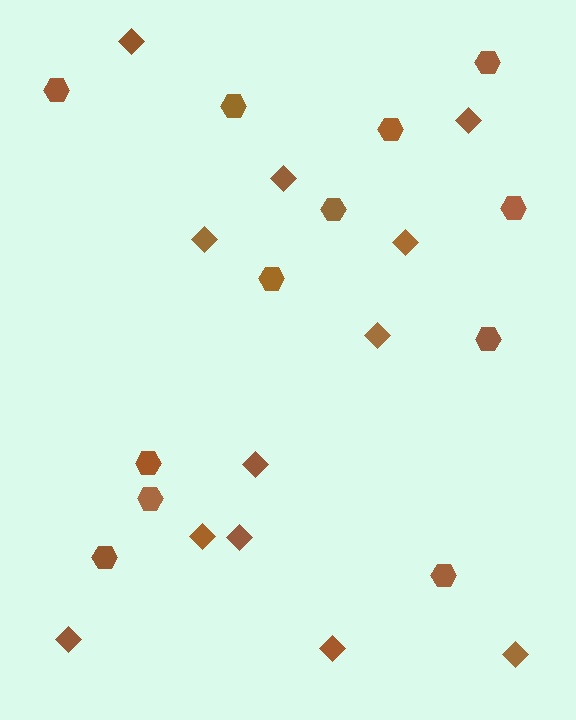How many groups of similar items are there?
There are 2 groups: one group of hexagons (12) and one group of diamonds (12).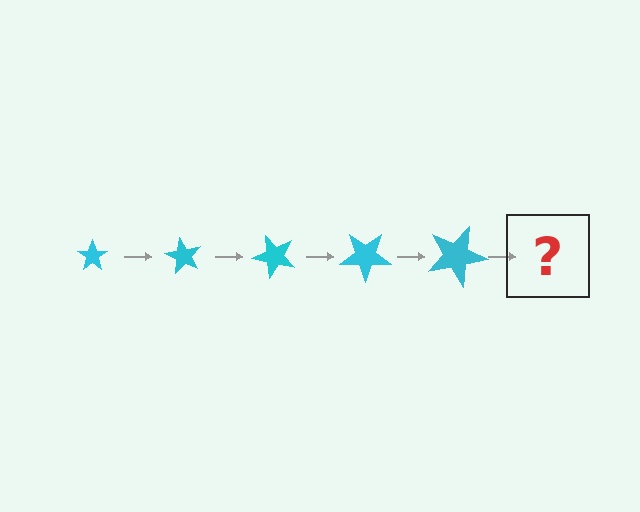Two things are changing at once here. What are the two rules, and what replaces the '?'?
The two rules are that the star grows larger each step and it rotates 60 degrees each step. The '?' should be a star, larger than the previous one and rotated 300 degrees from the start.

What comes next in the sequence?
The next element should be a star, larger than the previous one and rotated 300 degrees from the start.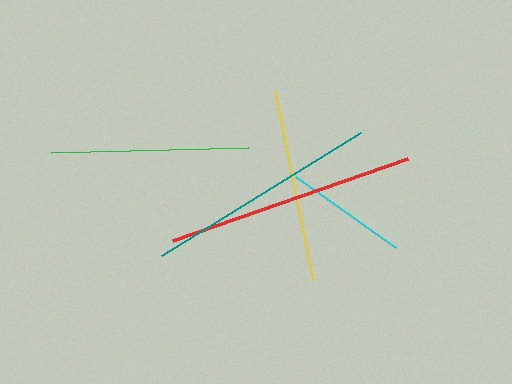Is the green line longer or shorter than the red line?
The red line is longer than the green line.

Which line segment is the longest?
The red line is the longest at approximately 249 pixels.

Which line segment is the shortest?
The cyan line is the shortest at approximately 122 pixels.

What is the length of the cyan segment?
The cyan segment is approximately 122 pixels long.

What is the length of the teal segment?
The teal segment is approximately 234 pixels long.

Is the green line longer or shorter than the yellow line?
The green line is longer than the yellow line.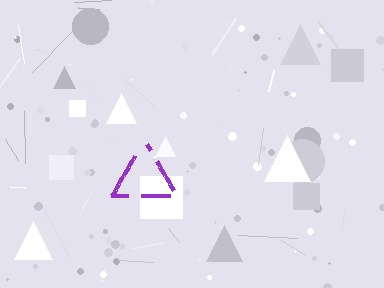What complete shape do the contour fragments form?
The contour fragments form a triangle.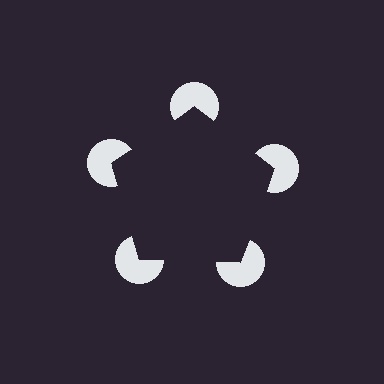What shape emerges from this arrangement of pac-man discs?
An illusory pentagon — its edges are inferred from the aligned wedge cuts in the pac-man discs, not physically drawn.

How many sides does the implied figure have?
5 sides.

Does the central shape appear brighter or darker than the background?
It typically appears slightly darker than the background, even though no actual brightness change is drawn.